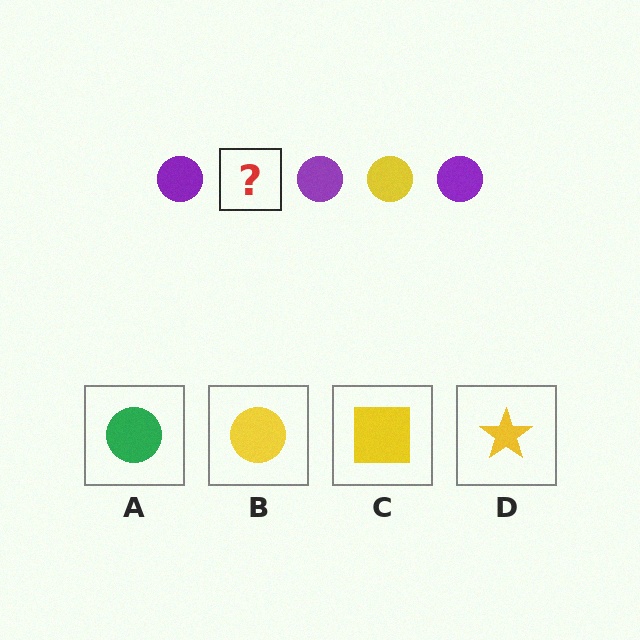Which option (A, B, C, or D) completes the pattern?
B.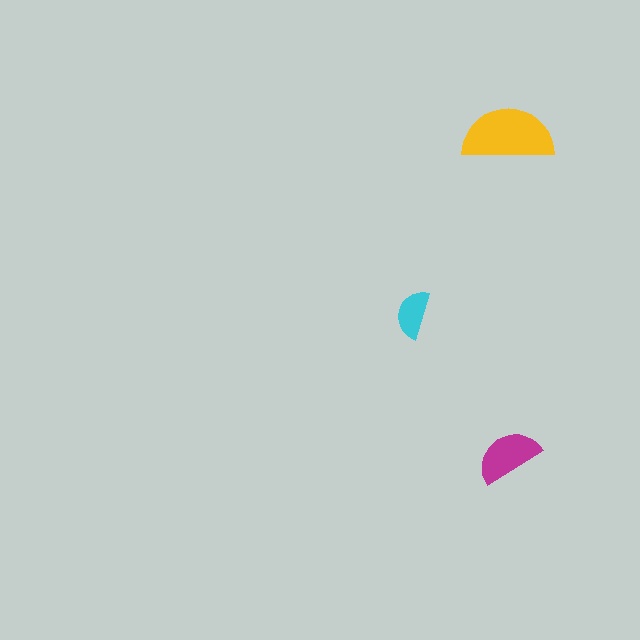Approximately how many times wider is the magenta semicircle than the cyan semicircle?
About 1.5 times wider.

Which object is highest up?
The yellow semicircle is topmost.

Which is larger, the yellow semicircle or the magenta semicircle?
The yellow one.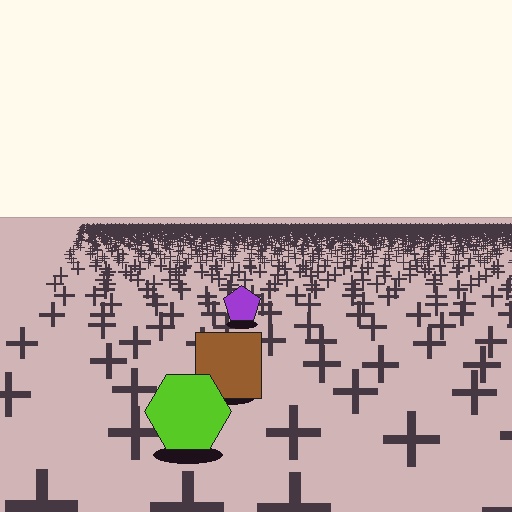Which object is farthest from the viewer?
The purple pentagon is farthest from the viewer. It appears smaller and the ground texture around it is denser.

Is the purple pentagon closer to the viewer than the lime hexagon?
No. The lime hexagon is closer — you can tell from the texture gradient: the ground texture is coarser near it.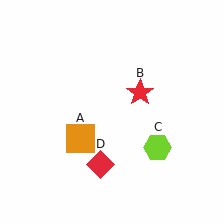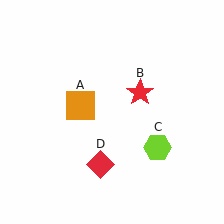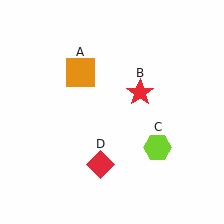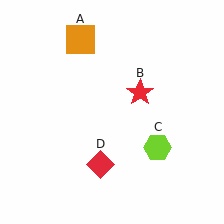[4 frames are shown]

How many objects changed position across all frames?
1 object changed position: orange square (object A).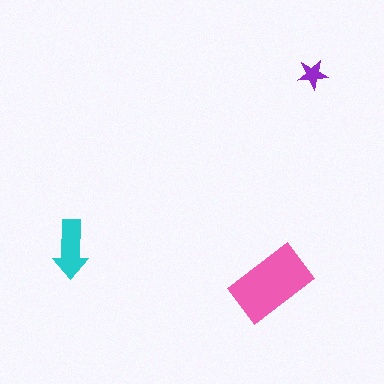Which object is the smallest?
The purple star.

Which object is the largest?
The pink rectangle.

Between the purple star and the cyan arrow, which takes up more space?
The cyan arrow.